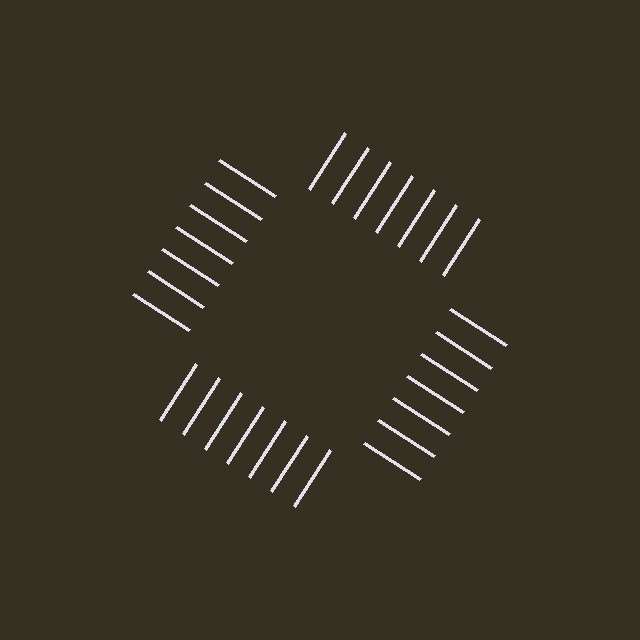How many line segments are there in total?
28 — 7 along each of the 4 edges.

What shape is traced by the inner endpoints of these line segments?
An illusory square — the line segments terminate on its edges but no continuous stroke is drawn.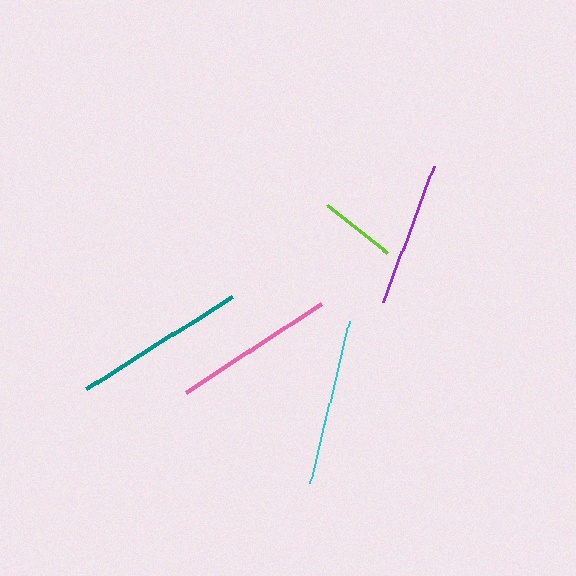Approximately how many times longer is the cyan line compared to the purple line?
The cyan line is approximately 1.1 times the length of the purple line.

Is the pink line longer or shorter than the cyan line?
The cyan line is longer than the pink line.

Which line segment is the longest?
The teal line is the longest at approximately 173 pixels.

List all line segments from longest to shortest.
From longest to shortest: teal, cyan, pink, purple, lime.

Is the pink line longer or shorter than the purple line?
The pink line is longer than the purple line.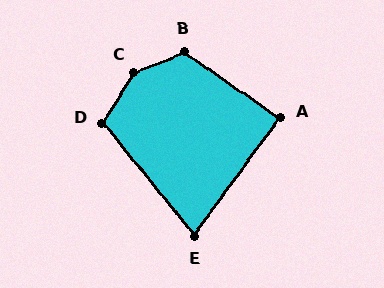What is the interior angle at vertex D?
Approximately 109 degrees (obtuse).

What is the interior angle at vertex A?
Approximately 88 degrees (approximately right).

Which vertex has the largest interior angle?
C, at approximately 144 degrees.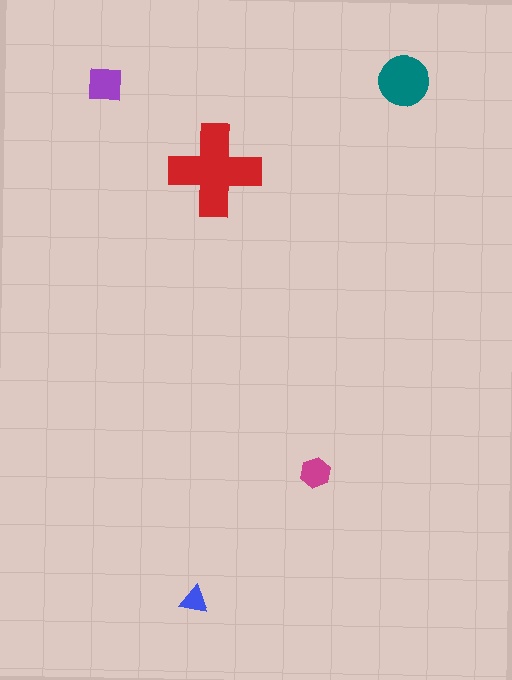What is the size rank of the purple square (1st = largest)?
3rd.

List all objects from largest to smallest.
The red cross, the teal circle, the purple square, the magenta hexagon, the blue triangle.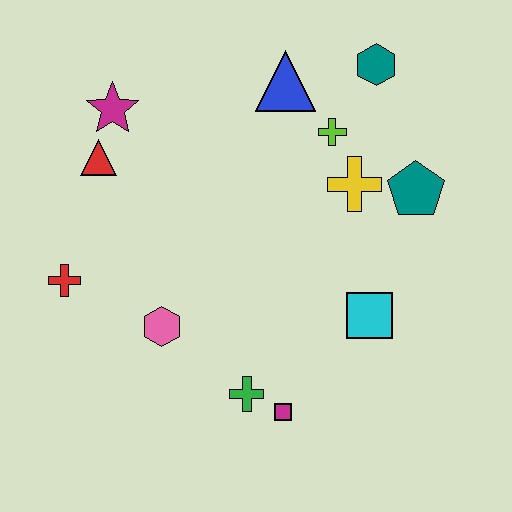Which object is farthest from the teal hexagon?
The red cross is farthest from the teal hexagon.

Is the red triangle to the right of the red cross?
Yes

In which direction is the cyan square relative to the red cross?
The cyan square is to the right of the red cross.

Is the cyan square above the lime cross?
No